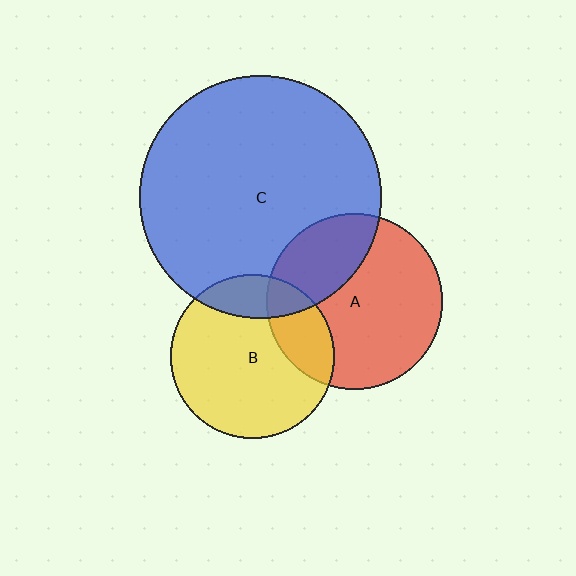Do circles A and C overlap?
Yes.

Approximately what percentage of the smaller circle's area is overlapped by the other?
Approximately 30%.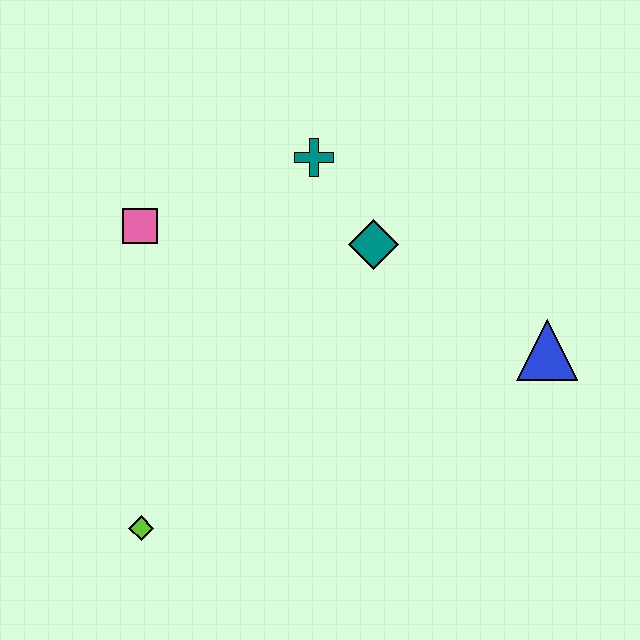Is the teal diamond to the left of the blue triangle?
Yes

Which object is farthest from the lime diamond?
The blue triangle is farthest from the lime diamond.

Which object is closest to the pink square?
The teal cross is closest to the pink square.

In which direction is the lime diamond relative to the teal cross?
The lime diamond is below the teal cross.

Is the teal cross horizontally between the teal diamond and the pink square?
Yes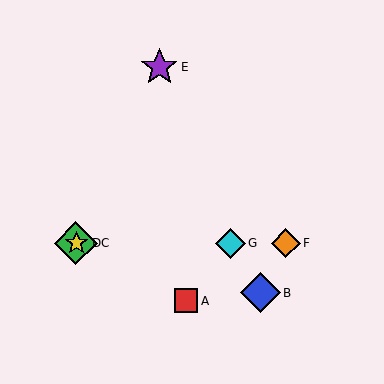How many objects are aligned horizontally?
4 objects (C, D, F, G) are aligned horizontally.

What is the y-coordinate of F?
Object F is at y≈243.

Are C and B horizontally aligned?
No, C is at y≈243 and B is at y≈293.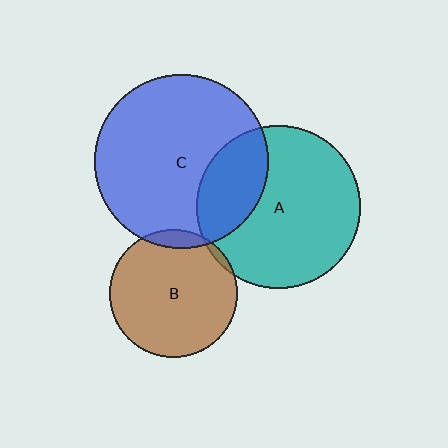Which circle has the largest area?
Circle C (blue).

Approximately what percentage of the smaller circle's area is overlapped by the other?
Approximately 5%.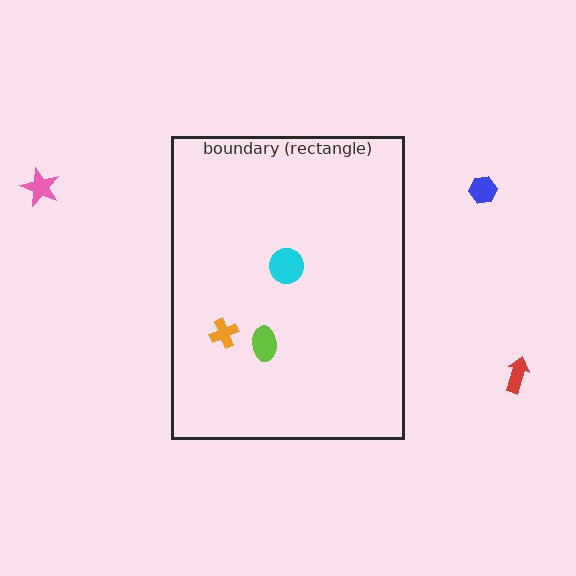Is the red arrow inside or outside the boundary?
Outside.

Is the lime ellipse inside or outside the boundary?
Inside.